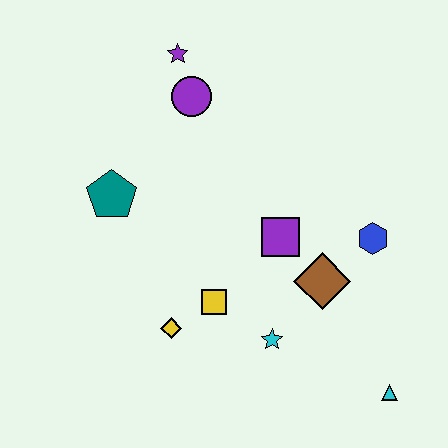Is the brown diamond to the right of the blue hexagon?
No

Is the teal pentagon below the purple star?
Yes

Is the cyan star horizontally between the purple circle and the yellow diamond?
No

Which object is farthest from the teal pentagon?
The cyan triangle is farthest from the teal pentagon.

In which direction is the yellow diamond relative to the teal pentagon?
The yellow diamond is below the teal pentagon.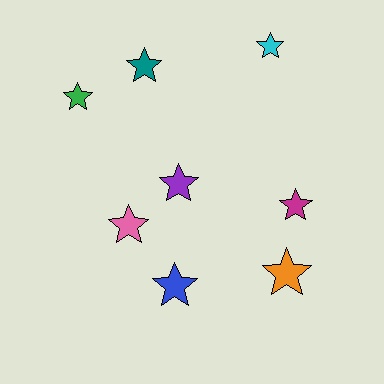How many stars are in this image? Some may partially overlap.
There are 8 stars.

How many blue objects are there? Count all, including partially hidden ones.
There is 1 blue object.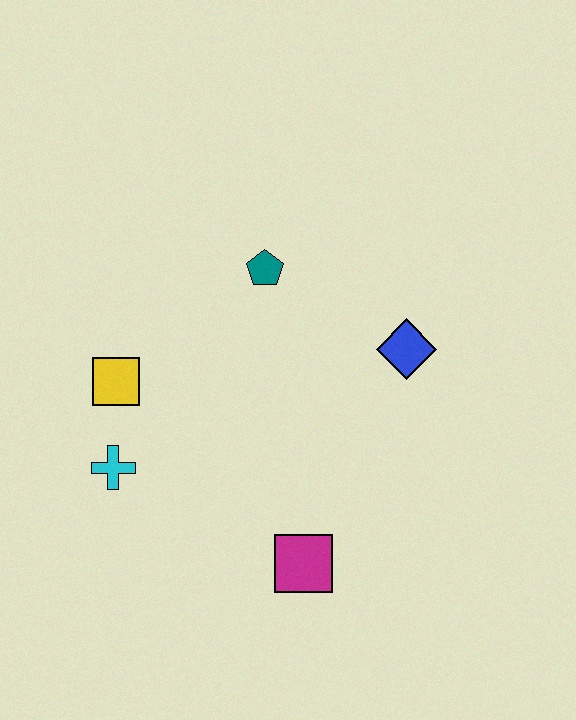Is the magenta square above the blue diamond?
No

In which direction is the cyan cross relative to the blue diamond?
The cyan cross is to the left of the blue diamond.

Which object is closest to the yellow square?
The cyan cross is closest to the yellow square.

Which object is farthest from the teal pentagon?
The magenta square is farthest from the teal pentagon.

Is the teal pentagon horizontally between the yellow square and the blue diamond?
Yes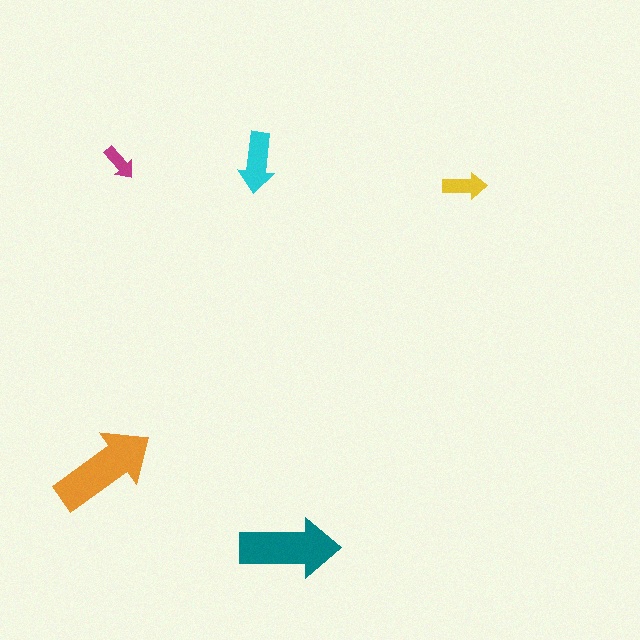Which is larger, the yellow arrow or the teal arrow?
The teal one.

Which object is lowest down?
The teal arrow is bottommost.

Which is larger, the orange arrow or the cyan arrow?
The orange one.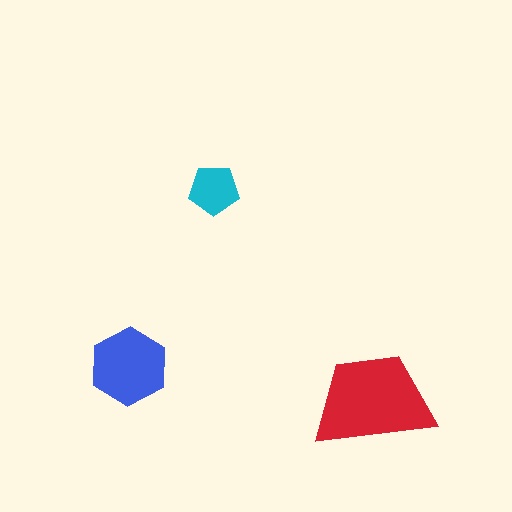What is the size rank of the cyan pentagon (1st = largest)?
3rd.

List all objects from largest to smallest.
The red trapezoid, the blue hexagon, the cyan pentagon.